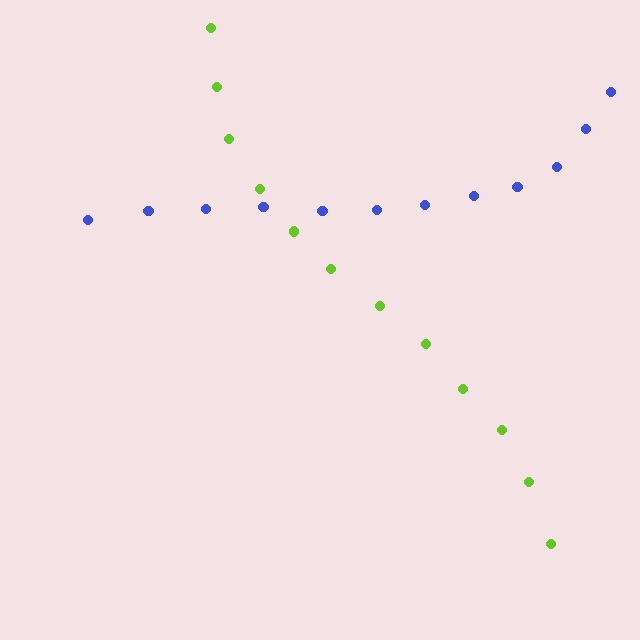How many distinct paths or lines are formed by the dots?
There are 2 distinct paths.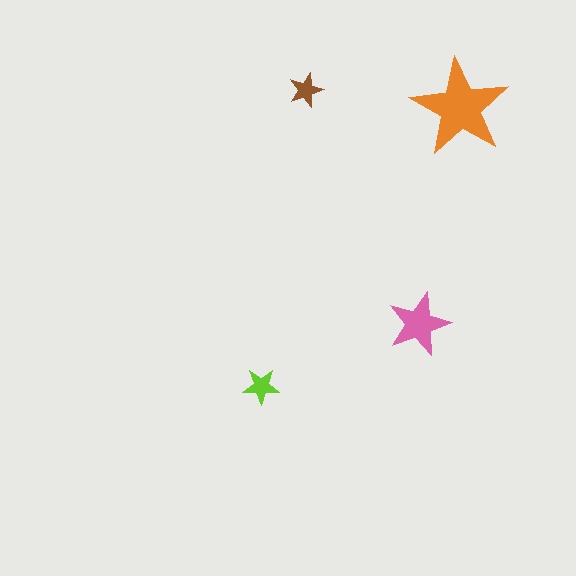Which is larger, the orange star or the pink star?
The orange one.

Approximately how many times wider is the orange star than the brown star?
About 3 times wider.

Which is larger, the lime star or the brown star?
The lime one.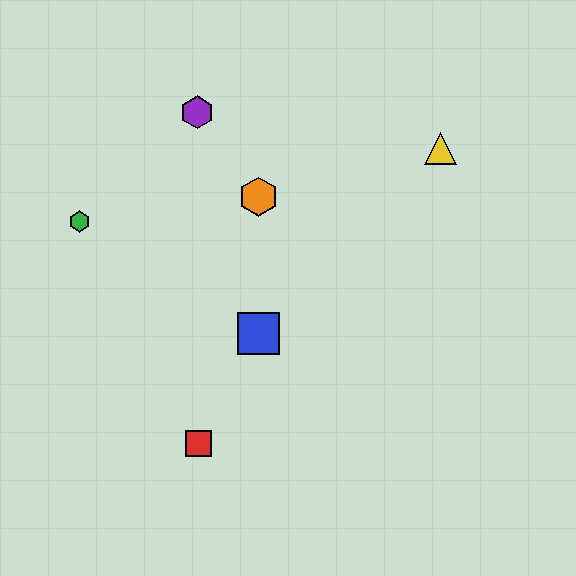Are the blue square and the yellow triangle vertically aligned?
No, the blue square is at x≈259 and the yellow triangle is at x≈441.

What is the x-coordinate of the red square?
The red square is at x≈199.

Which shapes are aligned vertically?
The blue square, the orange hexagon are aligned vertically.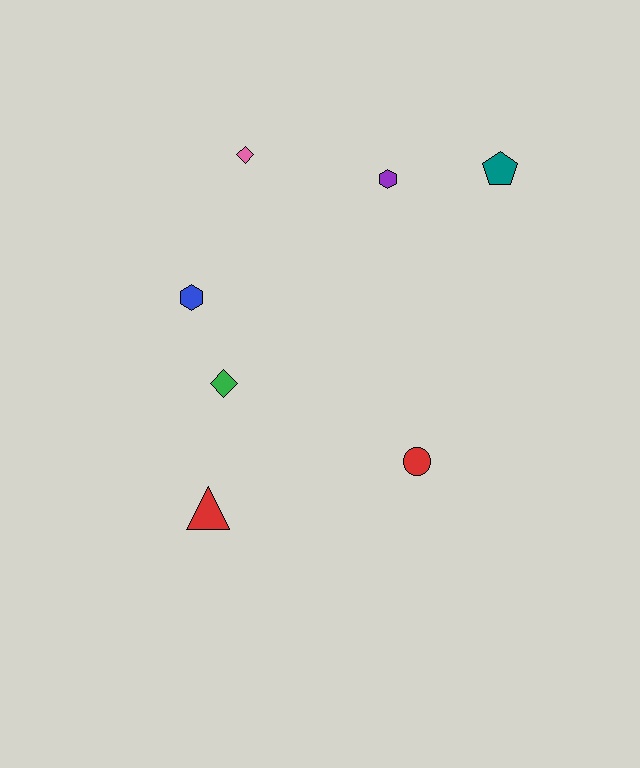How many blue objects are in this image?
There is 1 blue object.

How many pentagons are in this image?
There is 1 pentagon.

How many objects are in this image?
There are 7 objects.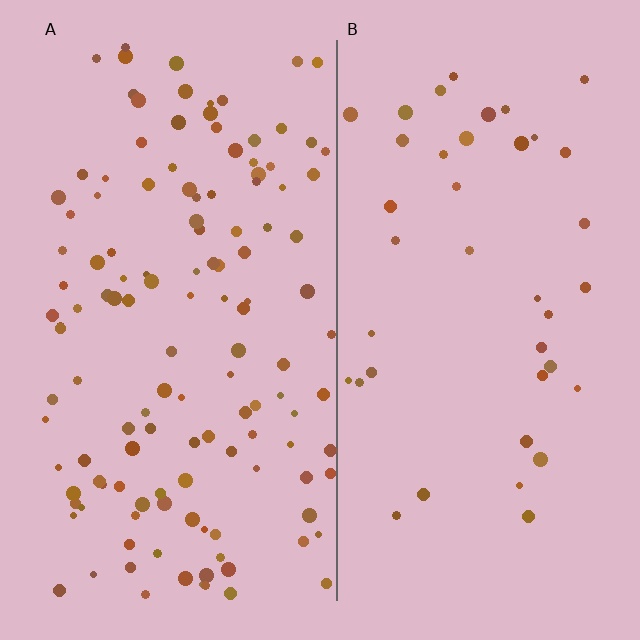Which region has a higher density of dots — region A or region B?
A (the left).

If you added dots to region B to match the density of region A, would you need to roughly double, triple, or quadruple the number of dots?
Approximately triple.